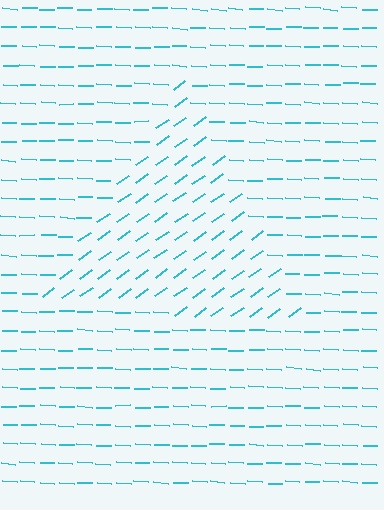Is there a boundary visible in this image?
Yes, there is a texture boundary formed by a change in line orientation.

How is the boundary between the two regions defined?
The boundary is defined purely by a change in line orientation (approximately 38 degrees difference). All lines are the same color and thickness.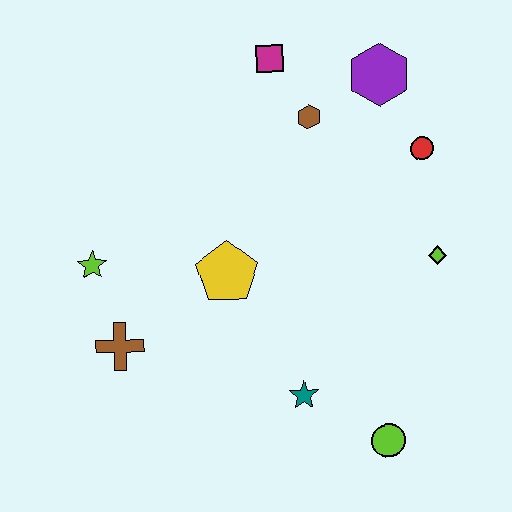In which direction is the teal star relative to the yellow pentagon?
The teal star is below the yellow pentagon.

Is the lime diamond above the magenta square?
No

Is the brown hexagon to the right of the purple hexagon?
No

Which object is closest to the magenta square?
The brown hexagon is closest to the magenta square.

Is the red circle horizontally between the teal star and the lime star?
No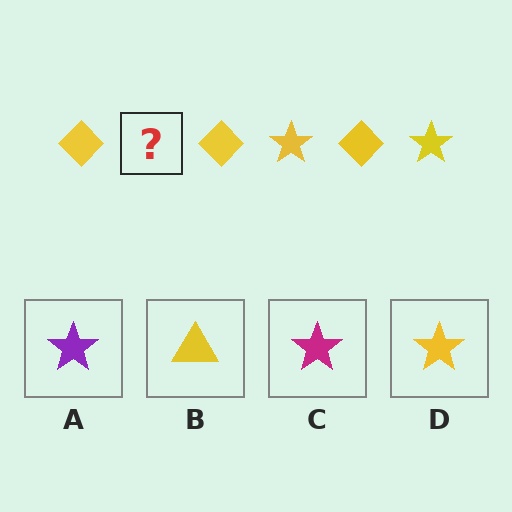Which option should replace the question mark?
Option D.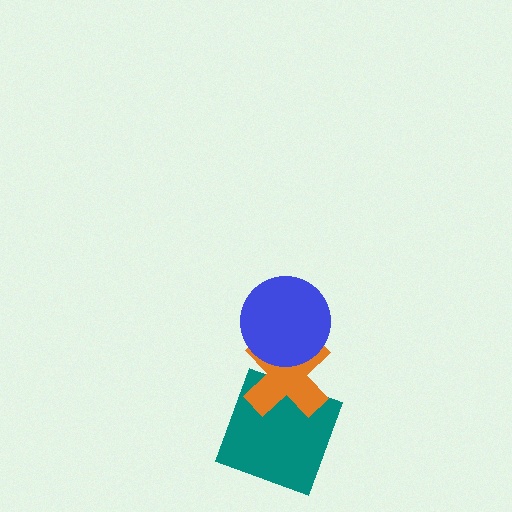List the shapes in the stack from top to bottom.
From top to bottom: the blue circle, the orange cross, the teal square.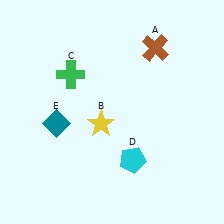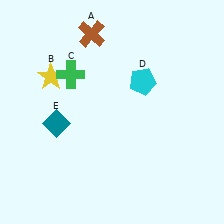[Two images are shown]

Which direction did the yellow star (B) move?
The yellow star (B) moved left.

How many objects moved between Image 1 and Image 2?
3 objects moved between the two images.